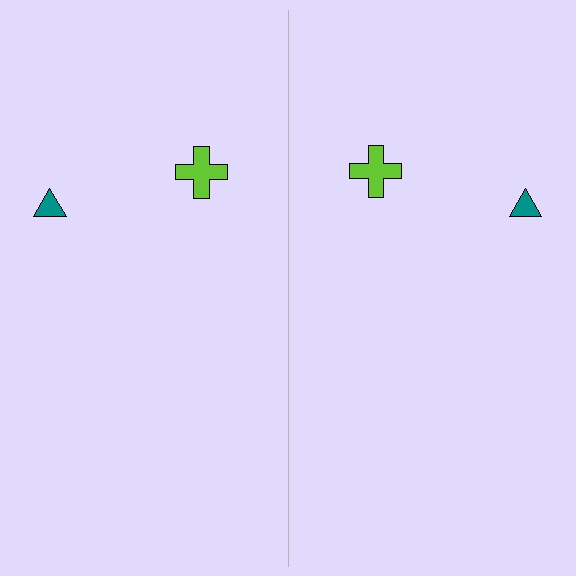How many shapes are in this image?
There are 4 shapes in this image.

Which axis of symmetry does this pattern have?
The pattern has a vertical axis of symmetry running through the center of the image.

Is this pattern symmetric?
Yes, this pattern has bilateral (reflection) symmetry.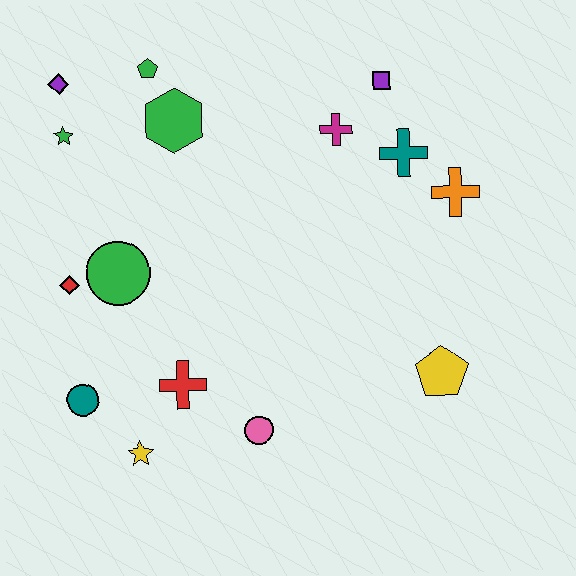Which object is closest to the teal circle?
The yellow star is closest to the teal circle.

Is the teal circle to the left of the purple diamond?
No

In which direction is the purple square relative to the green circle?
The purple square is to the right of the green circle.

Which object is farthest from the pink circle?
The purple diamond is farthest from the pink circle.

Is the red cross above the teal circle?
Yes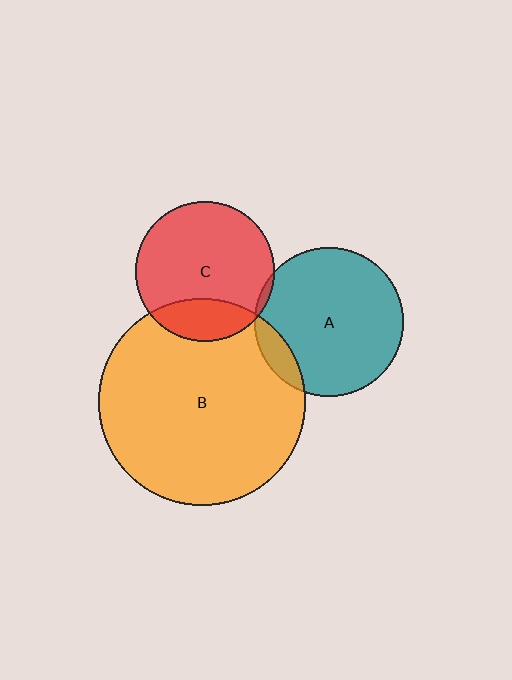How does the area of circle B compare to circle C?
Approximately 2.2 times.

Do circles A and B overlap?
Yes.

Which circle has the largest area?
Circle B (orange).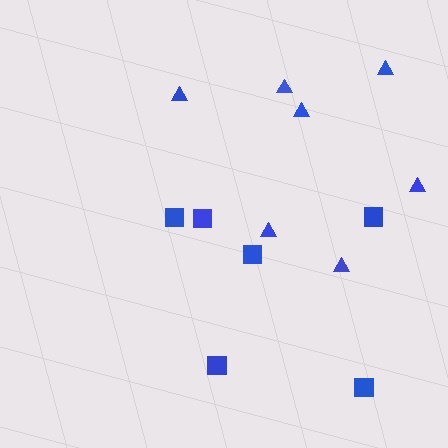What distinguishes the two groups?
There are 2 groups: one group of triangles (7) and one group of squares (6).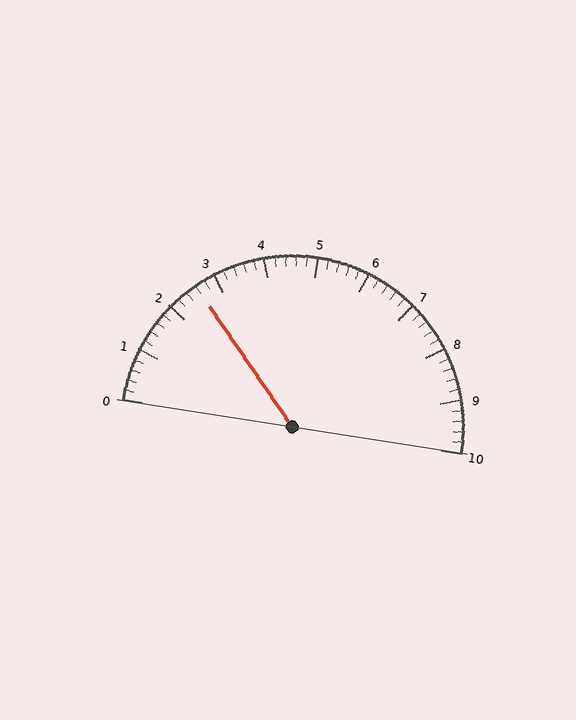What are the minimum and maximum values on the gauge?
The gauge ranges from 0 to 10.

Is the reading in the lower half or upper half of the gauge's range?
The reading is in the lower half of the range (0 to 10).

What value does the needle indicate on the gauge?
The needle indicates approximately 2.6.